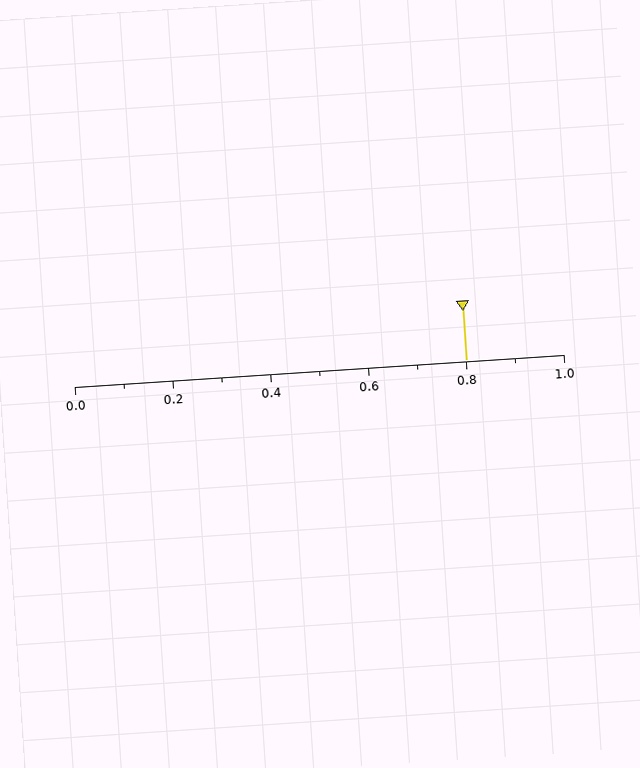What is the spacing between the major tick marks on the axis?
The major ticks are spaced 0.2 apart.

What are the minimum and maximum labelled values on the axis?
The axis runs from 0.0 to 1.0.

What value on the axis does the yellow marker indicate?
The marker indicates approximately 0.8.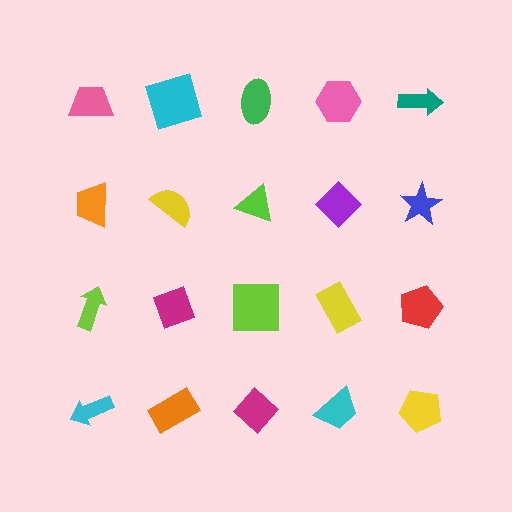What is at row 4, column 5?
A yellow pentagon.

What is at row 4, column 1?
A cyan arrow.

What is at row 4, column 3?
A magenta diamond.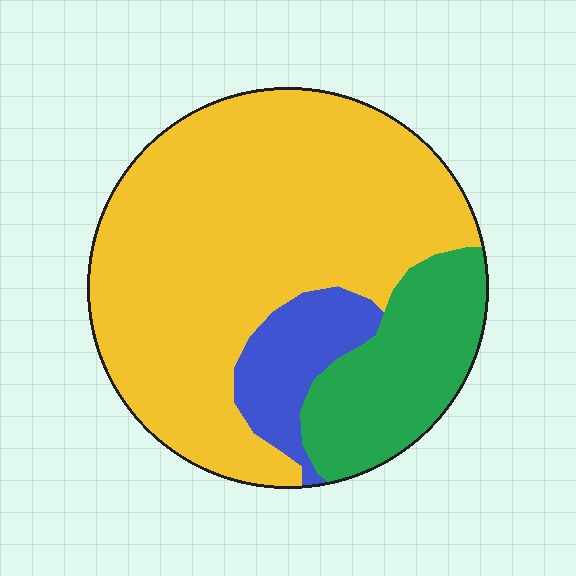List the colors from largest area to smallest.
From largest to smallest: yellow, green, blue.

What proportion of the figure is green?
Green covers 20% of the figure.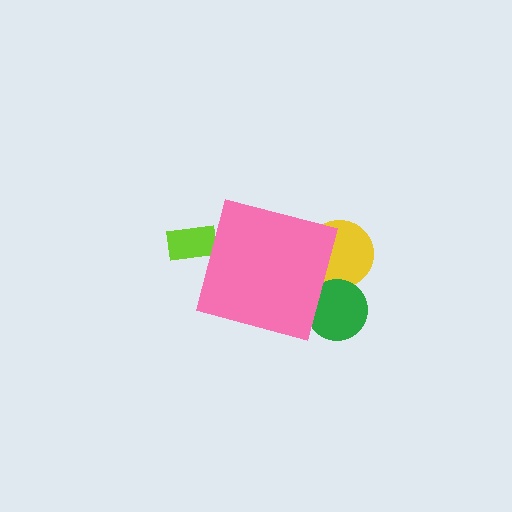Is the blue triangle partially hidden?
Yes, the blue triangle is partially hidden behind the pink square.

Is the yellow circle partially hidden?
Yes, the yellow circle is partially hidden behind the pink square.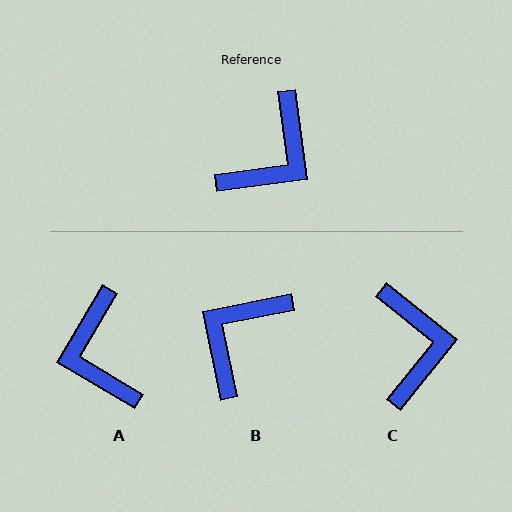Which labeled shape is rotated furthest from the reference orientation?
B, about 176 degrees away.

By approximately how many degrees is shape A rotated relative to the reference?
Approximately 128 degrees clockwise.